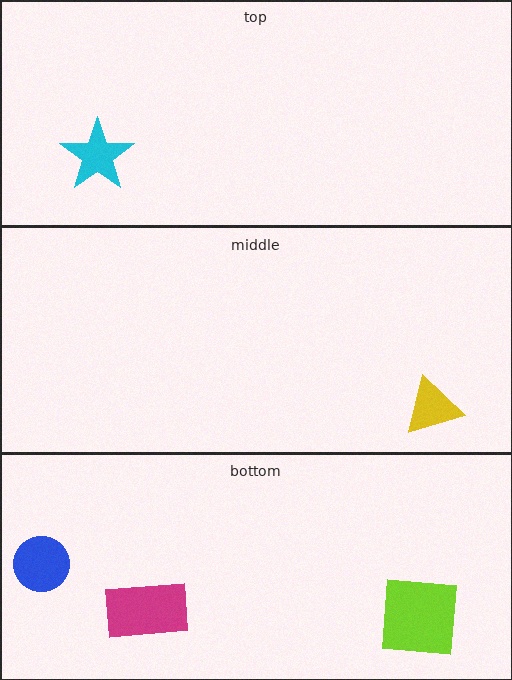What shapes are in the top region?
The cyan star.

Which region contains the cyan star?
The top region.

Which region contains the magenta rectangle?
The bottom region.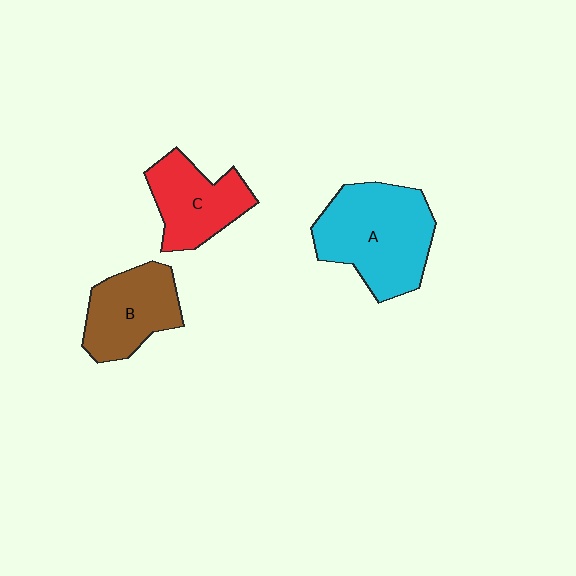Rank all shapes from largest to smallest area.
From largest to smallest: A (cyan), B (brown), C (red).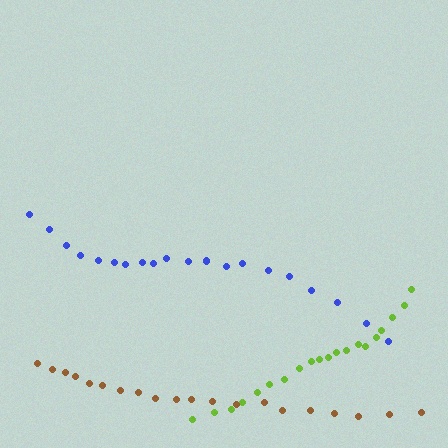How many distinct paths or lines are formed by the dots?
There are 3 distinct paths.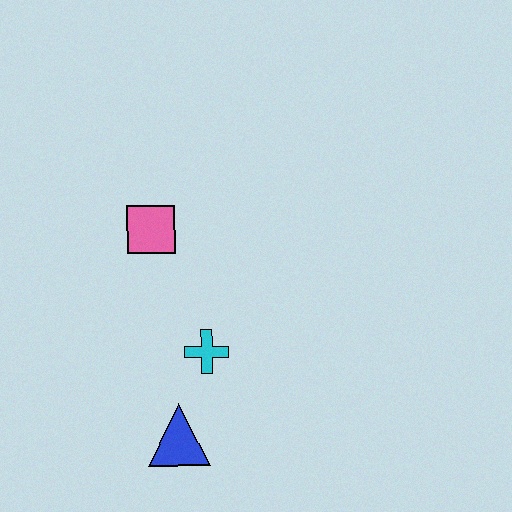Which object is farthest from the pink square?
The blue triangle is farthest from the pink square.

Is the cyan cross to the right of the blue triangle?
Yes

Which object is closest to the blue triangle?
The cyan cross is closest to the blue triangle.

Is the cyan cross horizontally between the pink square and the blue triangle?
No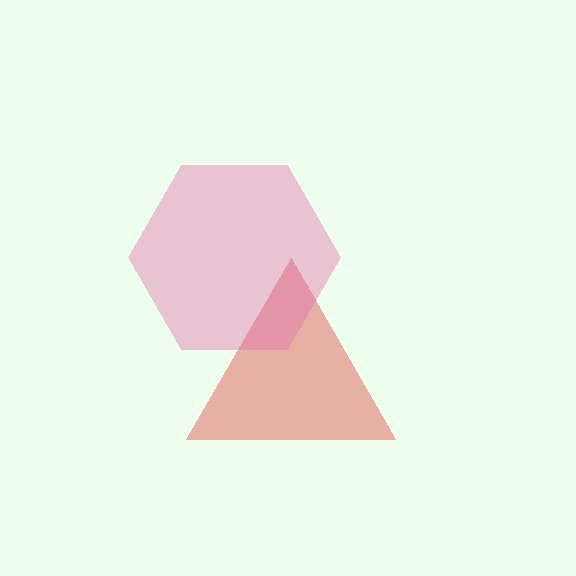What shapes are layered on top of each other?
The layered shapes are: a red triangle, a pink hexagon.